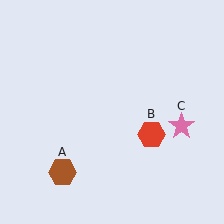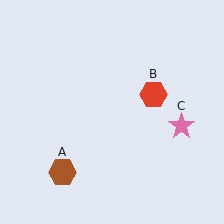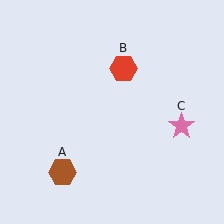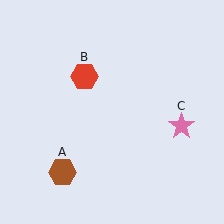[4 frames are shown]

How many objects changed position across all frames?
1 object changed position: red hexagon (object B).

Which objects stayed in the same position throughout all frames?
Brown hexagon (object A) and pink star (object C) remained stationary.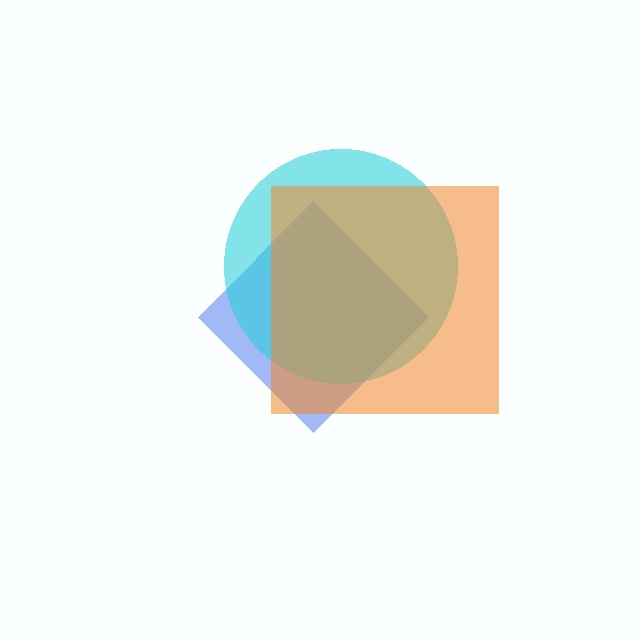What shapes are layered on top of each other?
The layered shapes are: a blue diamond, a cyan circle, an orange square.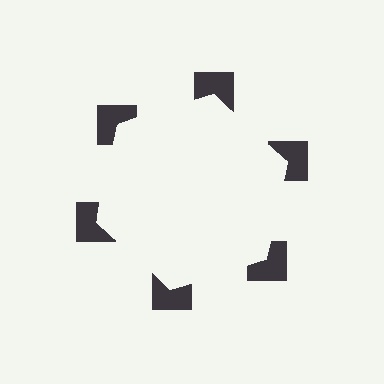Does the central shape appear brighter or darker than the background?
It typically appears slightly brighter than the background, even though no actual brightness change is drawn.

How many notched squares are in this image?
There are 6 — one at each vertex of the illusory hexagon.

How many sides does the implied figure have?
6 sides.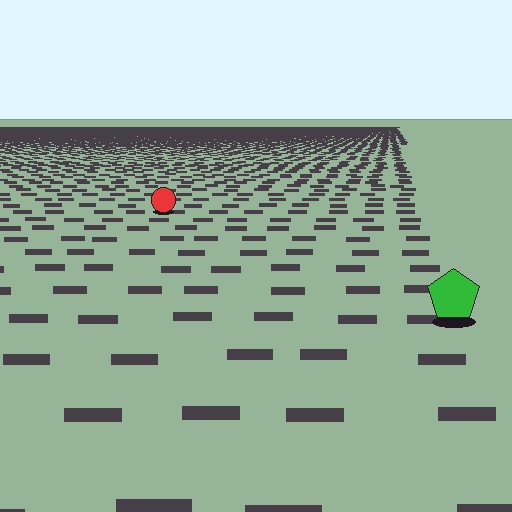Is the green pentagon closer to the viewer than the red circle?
Yes. The green pentagon is closer — you can tell from the texture gradient: the ground texture is coarser near it.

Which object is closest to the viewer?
The green pentagon is closest. The texture marks near it are larger and more spread out.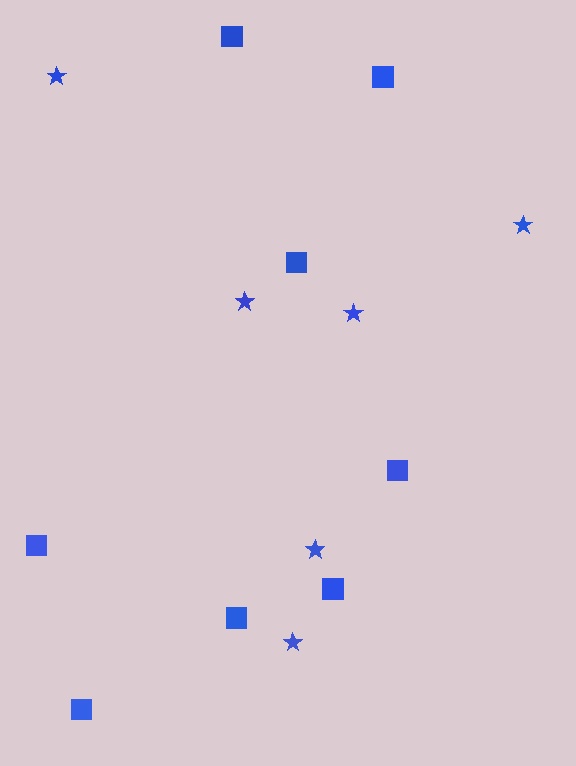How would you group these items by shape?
There are 2 groups: one group of stars (6) and one group of squares (8).